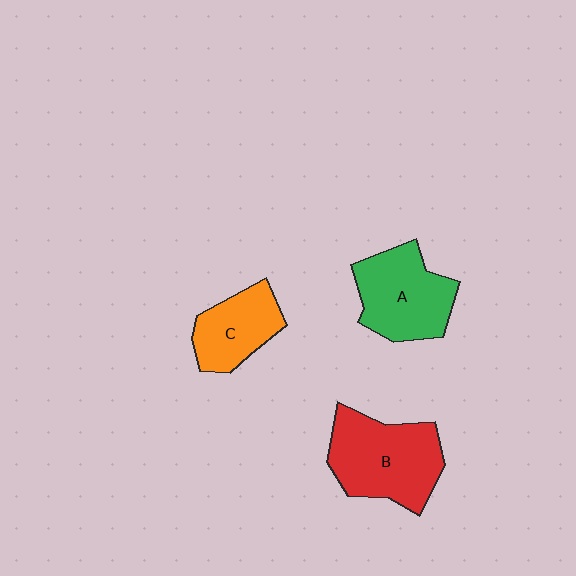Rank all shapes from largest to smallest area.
From largest to smallest: B (red), A (green), C (orange).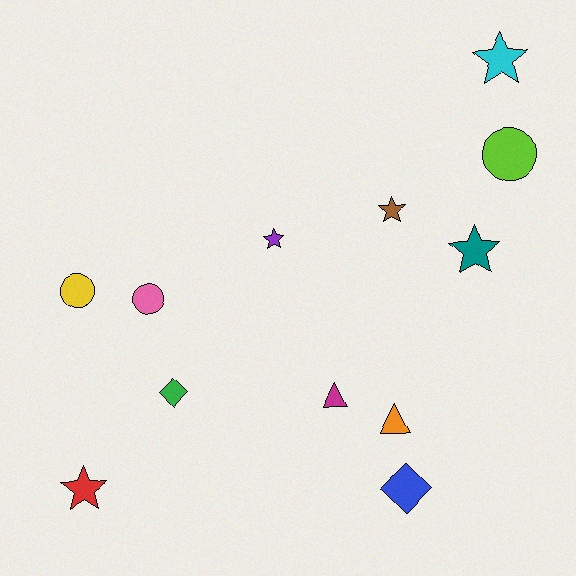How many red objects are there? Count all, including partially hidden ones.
There is 1 red object.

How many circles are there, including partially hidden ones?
There are 3 circles.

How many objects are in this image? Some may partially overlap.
There are 12 objects.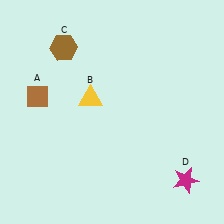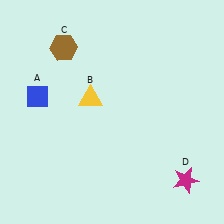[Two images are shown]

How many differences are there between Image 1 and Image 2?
There is 1 difference between the two images.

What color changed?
The diamond (A) changed from brown in Image 1 to blue in Image 2.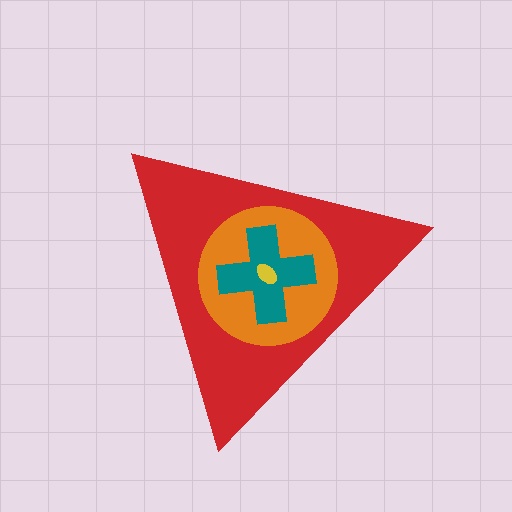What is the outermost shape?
The red triangle.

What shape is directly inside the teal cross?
The yellow ellipse.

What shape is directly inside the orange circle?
The teal cross.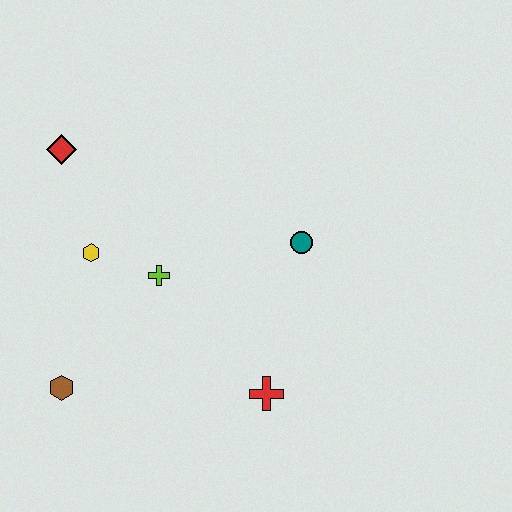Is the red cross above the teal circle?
No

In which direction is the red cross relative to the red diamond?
The red cross is below the red diamond.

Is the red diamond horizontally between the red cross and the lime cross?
No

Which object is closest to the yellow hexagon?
The lime cross is closest to the yellow hexagon.